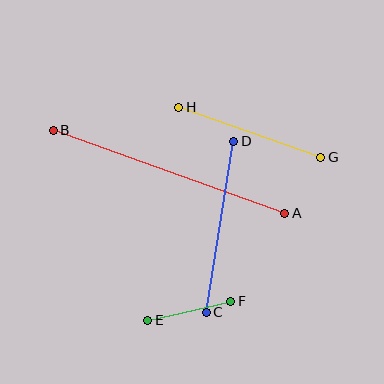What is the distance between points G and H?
The distance is approximately 150 pixels.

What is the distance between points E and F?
The distance is approximately 85 pixels.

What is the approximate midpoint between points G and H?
The midpoint is at approximately (250, 132) pixels.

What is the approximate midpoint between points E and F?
The midpoint is at approximately (189, 311) pixels.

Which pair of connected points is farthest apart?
Points A and B are farthest apart.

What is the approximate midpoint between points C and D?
The midpoint is at approximately (220, 227) pixels.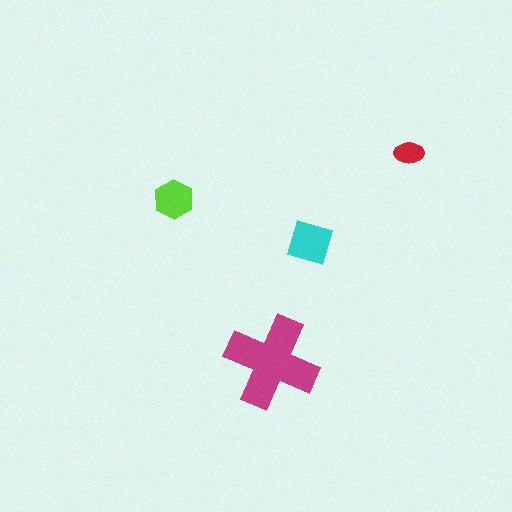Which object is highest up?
The red ellipse is topmost.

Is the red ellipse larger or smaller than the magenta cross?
Smaller.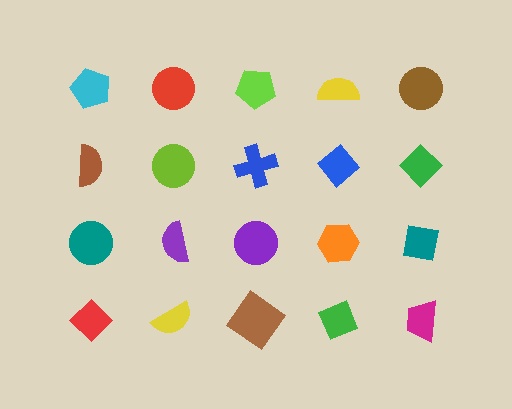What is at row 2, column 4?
A blue diamond.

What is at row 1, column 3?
A lime pentagon.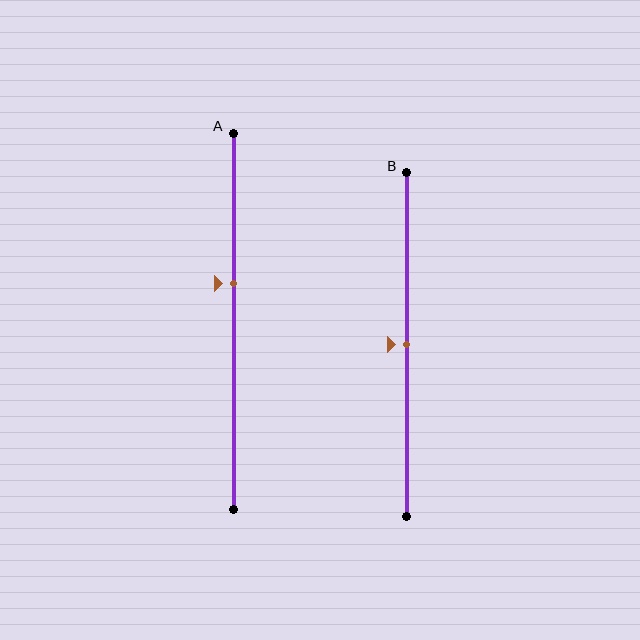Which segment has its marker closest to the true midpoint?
Segment B has its marker closest to the true midpoint.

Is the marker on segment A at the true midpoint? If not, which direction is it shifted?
No, the marker on segment A is shifted upward by about 10% of the segment length.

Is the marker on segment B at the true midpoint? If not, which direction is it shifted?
Yes, the marker on segment B is at the true midpoint.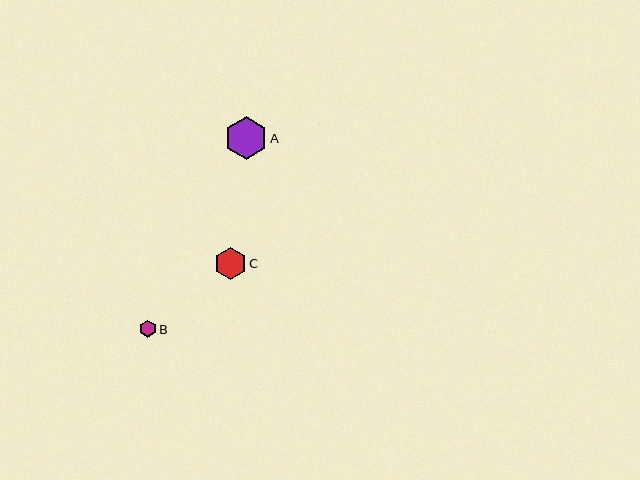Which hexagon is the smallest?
Hexagon B is the smallest with a size of approximately 17 pixels.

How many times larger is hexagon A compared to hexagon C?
Hexagon A is approximately 1.3 times the size of hexagon C.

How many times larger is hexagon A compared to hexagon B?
Hexagon A is approximately 2.5 times the size of hexagon B.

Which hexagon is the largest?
Hexagon A is the largest with a size of approximately 43 pixels.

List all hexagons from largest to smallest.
From largest to smallest: A, C, B.